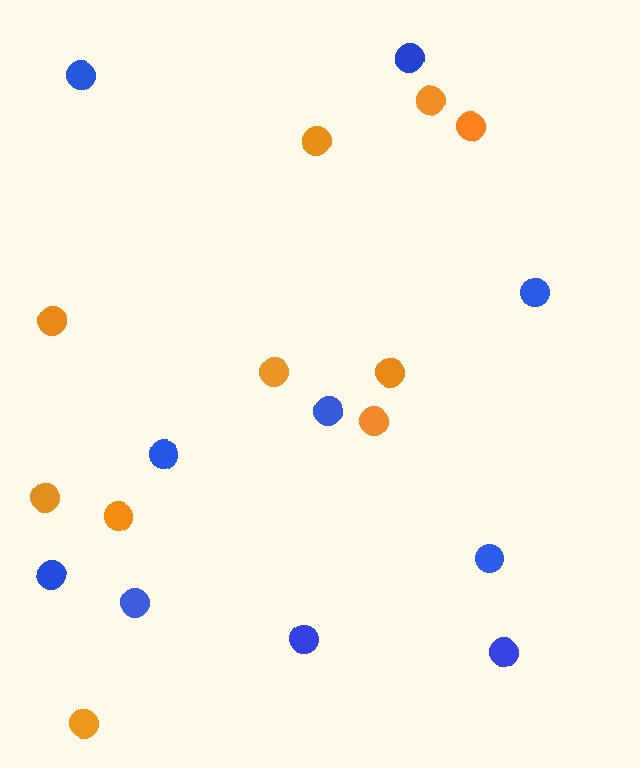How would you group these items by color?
There are 2 groups: one group of blue circles (10) and one group of orange circles (10).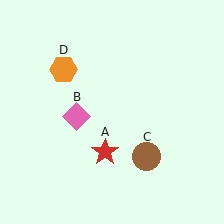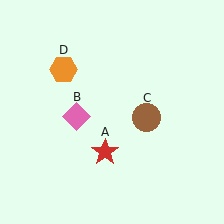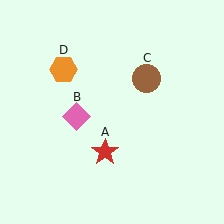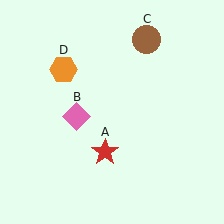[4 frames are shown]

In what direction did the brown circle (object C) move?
The brown circle (object C) moved up.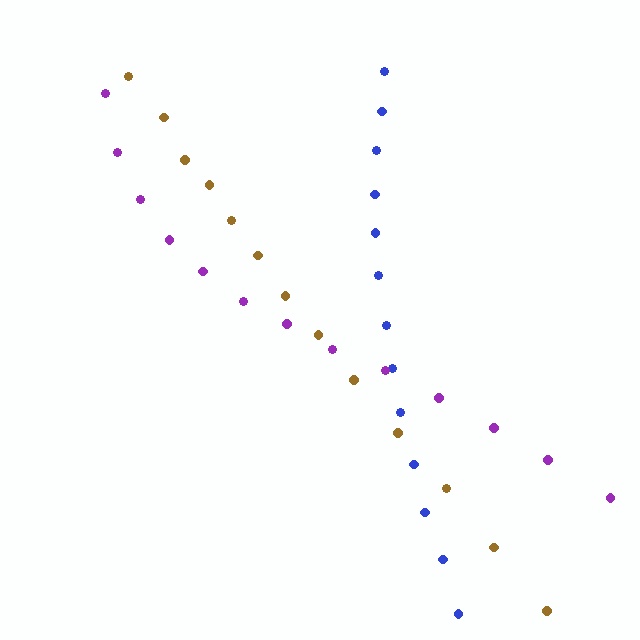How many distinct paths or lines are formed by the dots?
There are 3 distinct paths.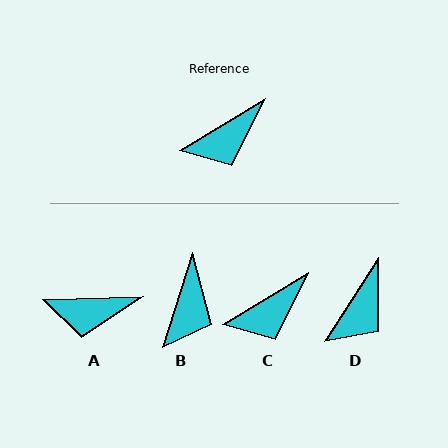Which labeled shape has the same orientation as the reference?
C.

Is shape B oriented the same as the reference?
No, it is off by about 41 degrees.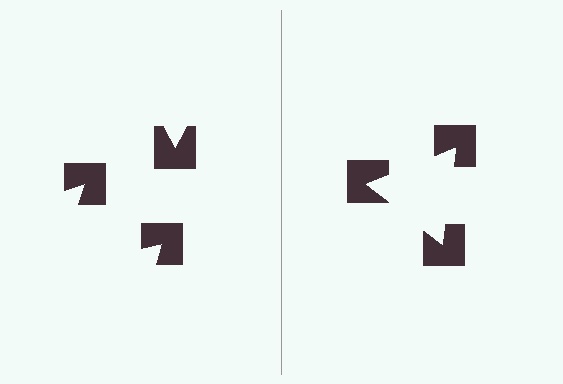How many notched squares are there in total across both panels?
6 — 3 on each side.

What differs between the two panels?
The notched squares are positioned identically on both sides; only the wedge orientations differ. On the right they align to a triangle; on the left they are misaligned.